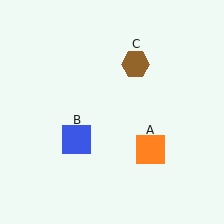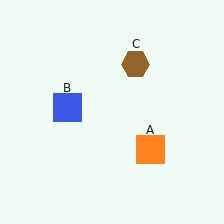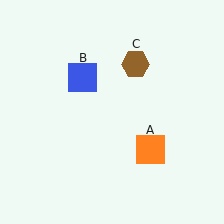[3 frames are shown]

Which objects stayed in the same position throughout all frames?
Orange square (object A) and brown hexagon (object C) remained stationary.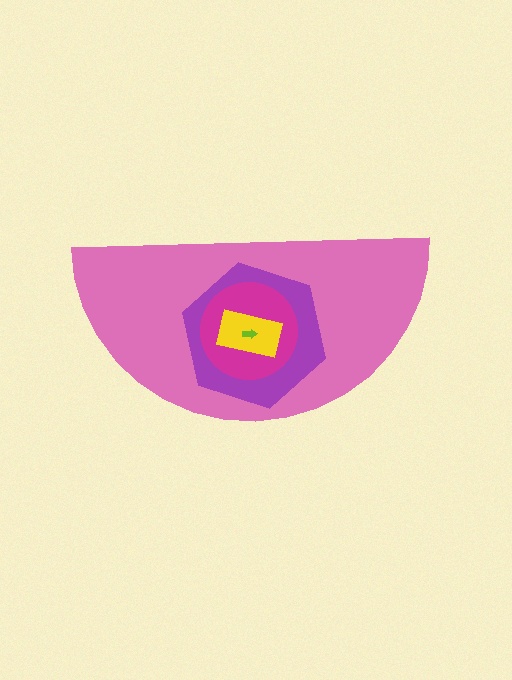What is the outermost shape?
The pink semicircle.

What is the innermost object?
The lime arrow.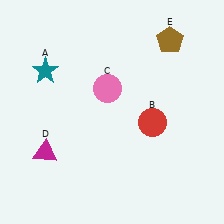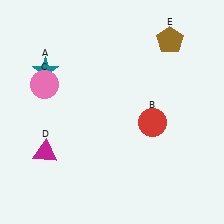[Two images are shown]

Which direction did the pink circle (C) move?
The pink circle (C) moved left.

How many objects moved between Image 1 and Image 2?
1 object moved between the two images.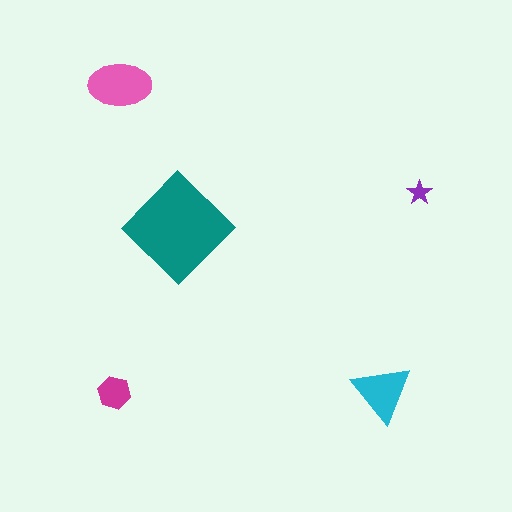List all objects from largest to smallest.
The teal diamond, the pink ellipse, the cyan triangle, the magenta hexagon, the purple star.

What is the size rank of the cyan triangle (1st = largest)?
3rd.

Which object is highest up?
The pink ellipse is topmost.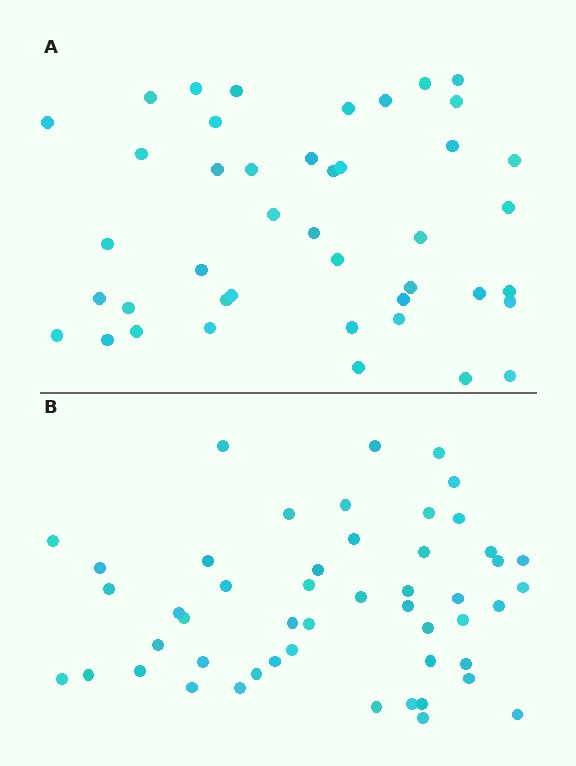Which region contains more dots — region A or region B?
Region B (the bottom region) has more dots.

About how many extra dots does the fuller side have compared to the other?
Region B has roughly 8 or so more dots than region A.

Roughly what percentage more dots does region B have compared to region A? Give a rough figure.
About 15% more.